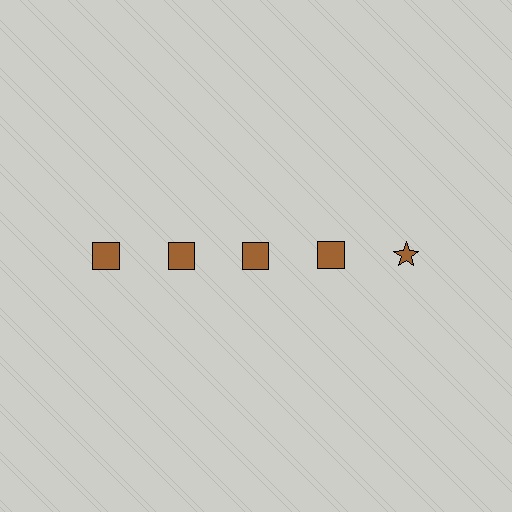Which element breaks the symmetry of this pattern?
The brown star in the top row, rightmost column breaks the symmetry. All other shapes are brown squares.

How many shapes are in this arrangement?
There are 5 shapes arranged in a grid pattern.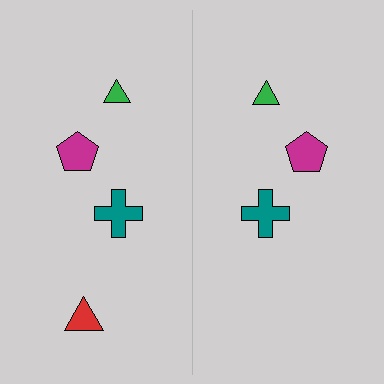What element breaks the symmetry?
A red triangle is missing from the right side.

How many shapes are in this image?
There are 7 shapes in this image.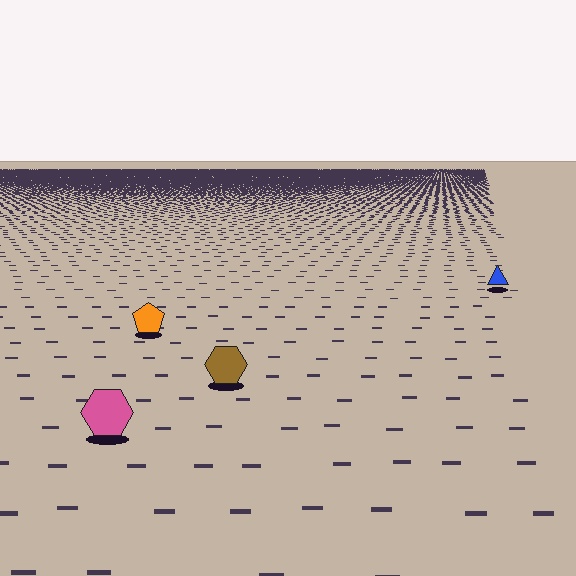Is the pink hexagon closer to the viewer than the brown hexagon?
Yes. The pink hexagon is closer — you can tell from the texture gradient: the ground texture is coarser near it.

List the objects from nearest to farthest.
From nearest to farthest: the pink hexagon, the brown hexagon, the orange pentagon, the blue triangle.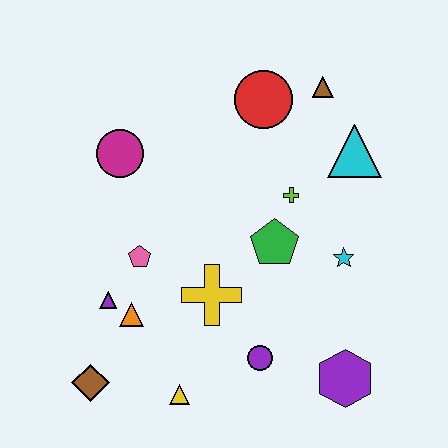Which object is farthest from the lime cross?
The brown diamond is farthest from the lime cross.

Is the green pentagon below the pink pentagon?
No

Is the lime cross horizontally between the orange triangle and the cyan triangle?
Yes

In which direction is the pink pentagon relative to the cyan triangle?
The pink pentagon is to the left of the cyan triangle.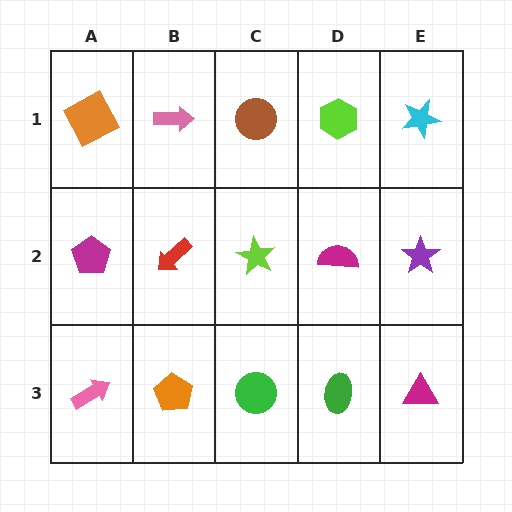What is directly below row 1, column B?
A red arrow.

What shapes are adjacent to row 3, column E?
A purple star (row 2, column E), a green ellipse (row 3, column D).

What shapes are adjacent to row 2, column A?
An orange square (row 1, column A), a pink arrow (row 3, column A), a red arrow (row 2, column B).